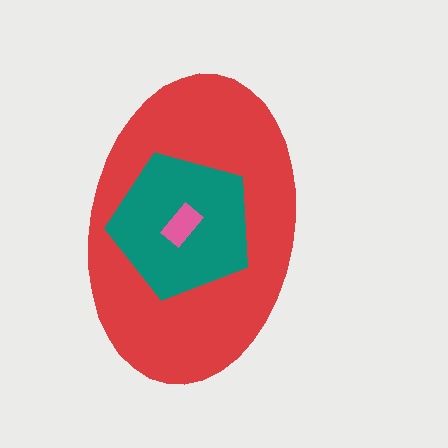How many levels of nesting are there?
3.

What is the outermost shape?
The red ellipse.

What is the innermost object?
The pink rectangle.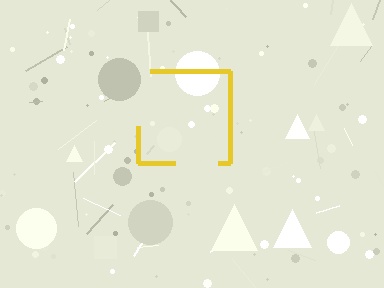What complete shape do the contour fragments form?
The contour fragments form a square.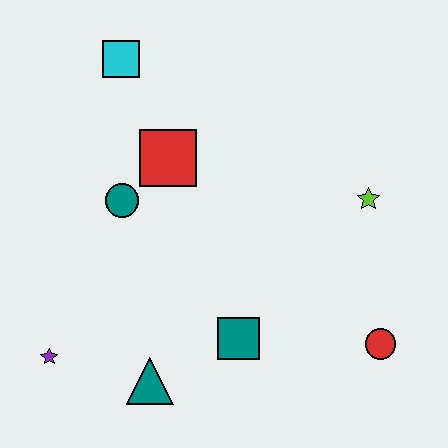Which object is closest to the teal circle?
The red square is closest to the teal circle.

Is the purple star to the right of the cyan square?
No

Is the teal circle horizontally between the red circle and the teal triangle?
No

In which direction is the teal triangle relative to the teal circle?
The teal triangle is below the teal circle.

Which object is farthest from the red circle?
The cyan square is farthest from the red circle.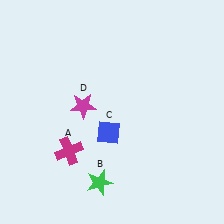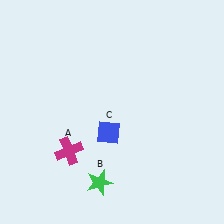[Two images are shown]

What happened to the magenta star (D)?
The magenta star (D) was removed in Image 2. It was in the top-left area of Image 1.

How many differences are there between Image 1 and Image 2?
There is 1 difference between the two images.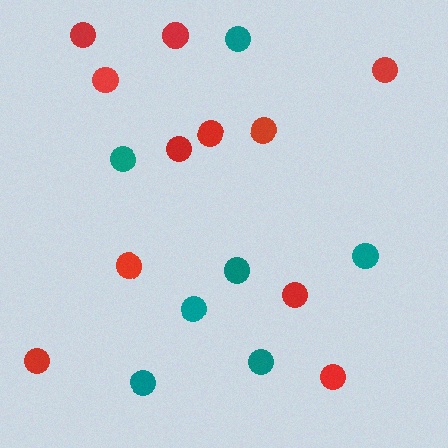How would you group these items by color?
There are 2 groups: one group of red circles (11) and one group of teal circles (7).